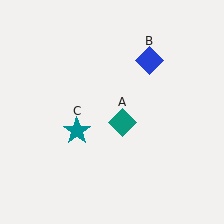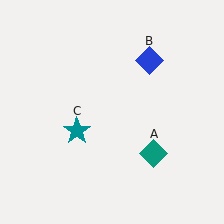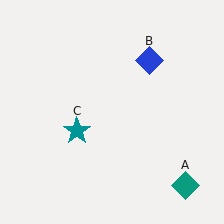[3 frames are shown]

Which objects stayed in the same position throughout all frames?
Blue diamond (object B) and teal star (object C) remained stationary.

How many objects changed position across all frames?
1 object changed position: teal diamond (object A).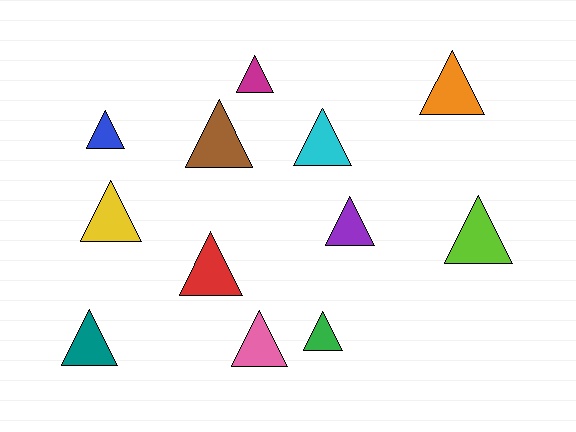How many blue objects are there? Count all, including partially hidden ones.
There is 1 blue object.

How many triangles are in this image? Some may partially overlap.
There are 12 triangles.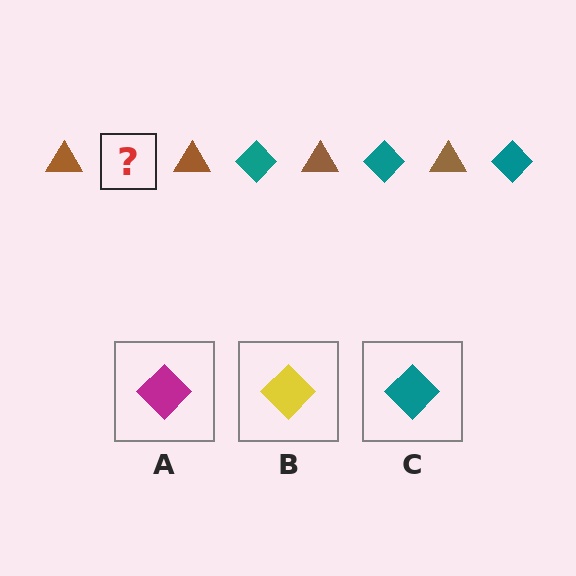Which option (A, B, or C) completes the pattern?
C.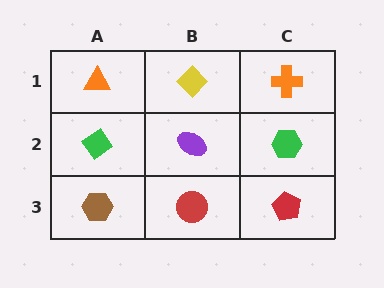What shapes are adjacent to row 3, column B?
A purple ellipse (row 2, column B), a brown hexagon (row 3, column A), a red pentagon (row 3, column C).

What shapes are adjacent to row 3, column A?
A green diamond (row 2, column A), a red circle (row 3, column B).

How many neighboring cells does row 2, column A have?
3.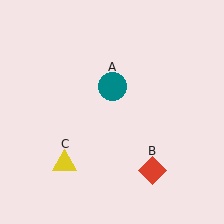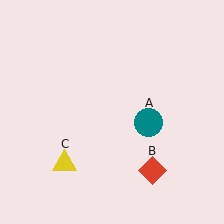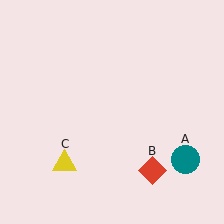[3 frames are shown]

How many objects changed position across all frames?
1 object changed position: teal circle (object A).